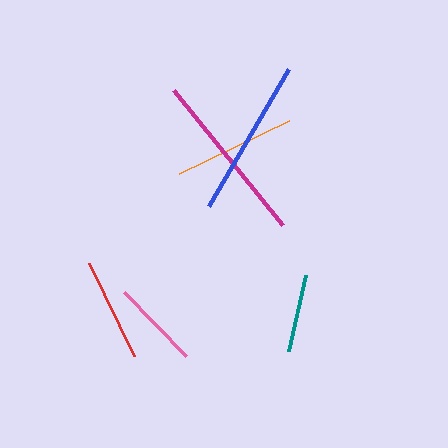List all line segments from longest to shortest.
From longest to shortest: magenta, blue, orange, red, pink, teal.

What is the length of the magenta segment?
The magenta segment is approximately 174 pixels long.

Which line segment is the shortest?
The teal line is the shortest at approximately 78 pixels.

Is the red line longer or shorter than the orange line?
The orange line is longer than the red line.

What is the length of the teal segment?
The teal segment is approximately 78 pixels long.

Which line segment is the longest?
The magenta line is the longest at approximately 174 pixels.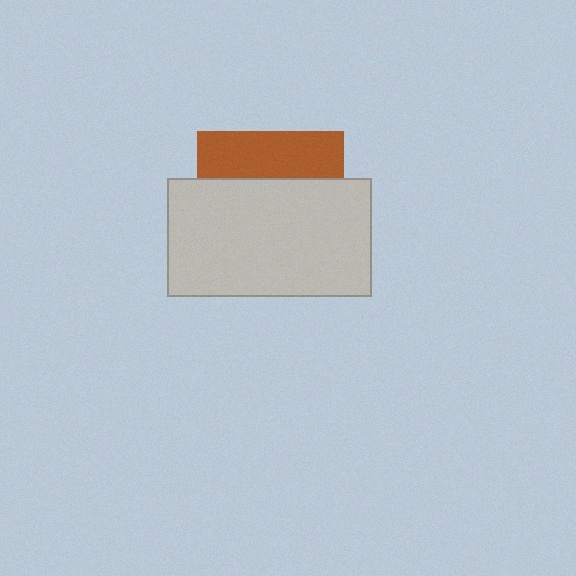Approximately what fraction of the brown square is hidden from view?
Roughly 68% of the brown square is hidden behind the light gray rectangle.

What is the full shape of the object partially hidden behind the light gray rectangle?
The partially hidden object is a brown square.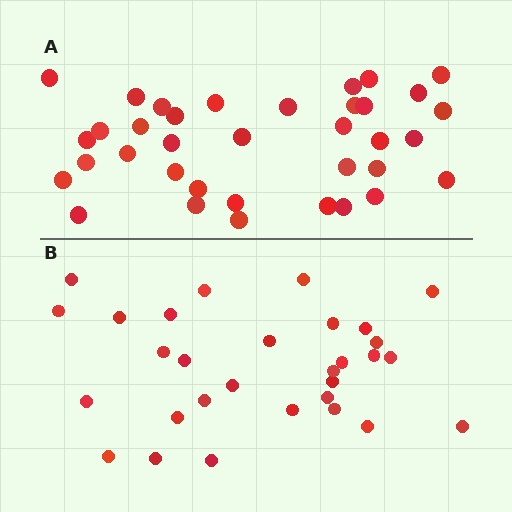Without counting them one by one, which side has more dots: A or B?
Region A (the top region) has more dots.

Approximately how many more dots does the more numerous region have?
Region A has about 6 more dots than region B.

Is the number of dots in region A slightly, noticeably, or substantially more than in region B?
Region A has only slightly more — the two regions are fairly close. The ratio is roughly 1.2 to 1.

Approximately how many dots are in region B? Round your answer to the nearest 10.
About 30 dots.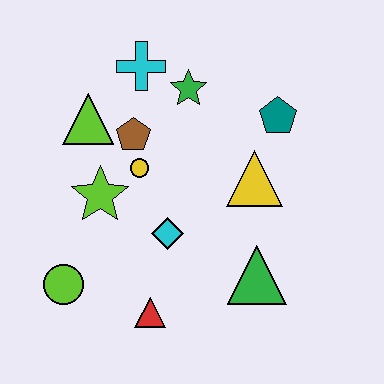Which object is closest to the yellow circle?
The brown pentagon is closest to the yellow circle.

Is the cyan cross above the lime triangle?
Yes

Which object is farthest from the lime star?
The teal pentagon is farthest from the lime star.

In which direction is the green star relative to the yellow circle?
The green star is above the yellow circle.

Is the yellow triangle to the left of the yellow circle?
No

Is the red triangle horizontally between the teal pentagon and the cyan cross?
Yes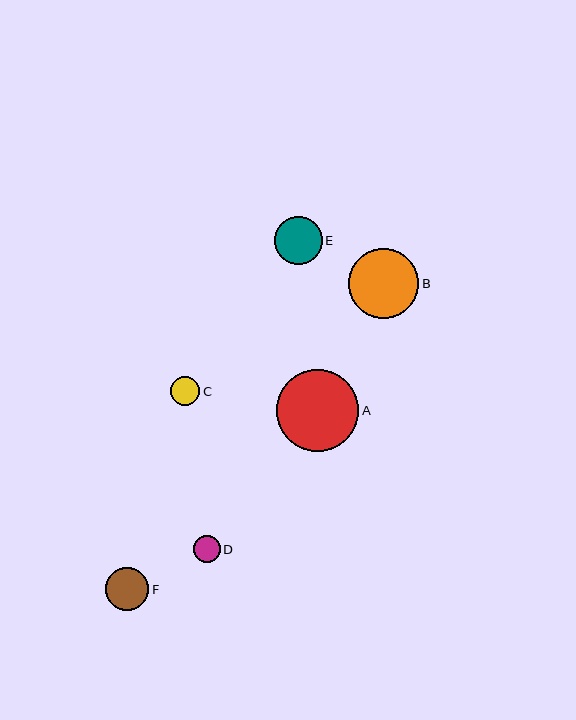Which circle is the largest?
Circle A is the largest with a size of approximately 83 pixels.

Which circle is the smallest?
Circle D is the smallest with a size of approximately 27 pixels.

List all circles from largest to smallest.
From largest to smallest: A, B, E, F, C, D.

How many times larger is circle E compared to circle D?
Circle E is approximately 1.8 times the size of circle D.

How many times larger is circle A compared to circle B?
Circle A is approximately 1.2 times the size of circle B.